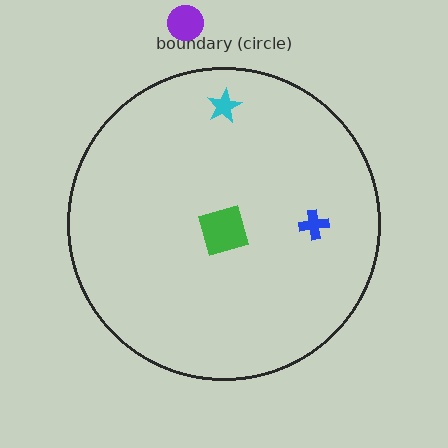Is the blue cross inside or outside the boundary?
Inside.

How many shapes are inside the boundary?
3 inside, 1 outside.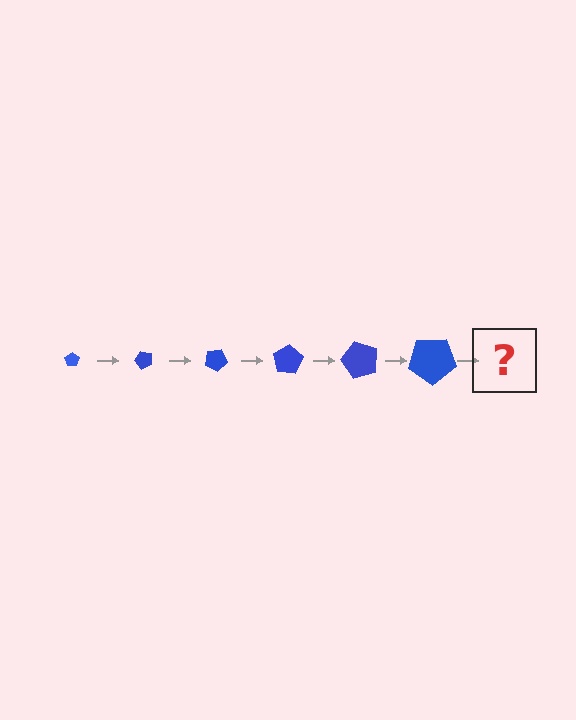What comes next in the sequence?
The next element should be a pentagon, larger than the previous one and rotated 300 degrees from the start.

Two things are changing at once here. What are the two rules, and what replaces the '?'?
The two rules are that the pentagon grows larger each step and it rotates 50 degrees each step. The '?' should be a pentagon, larger than the previous one and rotated 300 degrees from the start.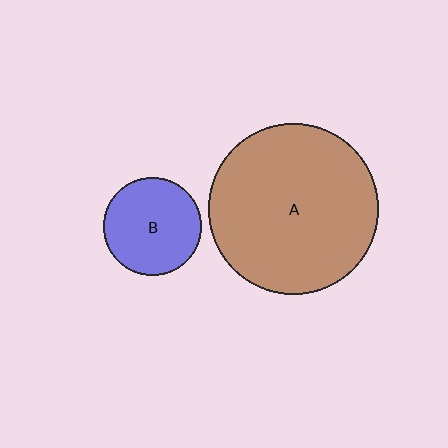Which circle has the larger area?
Circle A (brown).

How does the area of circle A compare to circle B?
Approximately 3.0 times.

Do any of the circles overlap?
No, none of the circles overlap.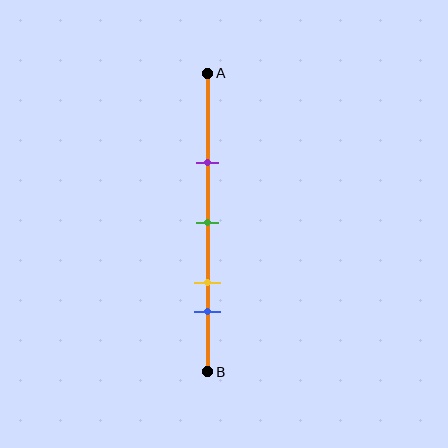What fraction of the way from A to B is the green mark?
The green mark is approximately 50% (0.5) of the way from A to B.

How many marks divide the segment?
There are 4 marks dividing the segment.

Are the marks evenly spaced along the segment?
No, the marks are not evenly spaced.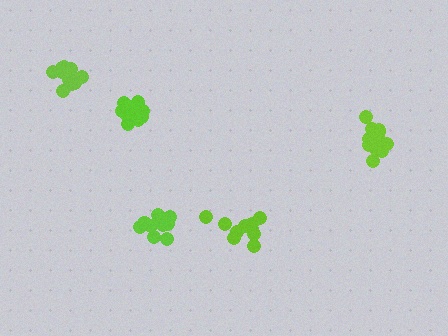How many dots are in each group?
Group 1: 12 dots, Group 2: 11 dots, Group 3: 15 dots, Group 4: 12 dots, Group 5: 10 dots (60 total).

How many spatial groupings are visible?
There are 5 spatial groupings.